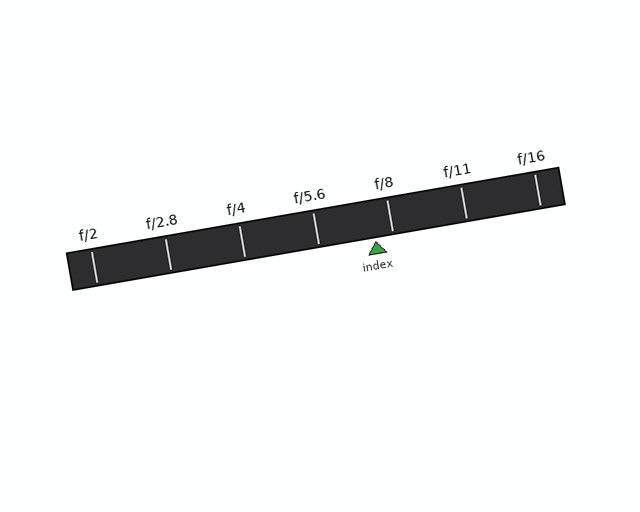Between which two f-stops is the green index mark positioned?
The index mark is between f/5.6 and f/8.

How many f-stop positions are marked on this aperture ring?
There are 7 f-stop positions marked.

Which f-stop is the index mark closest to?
The index mark is closest to f/8.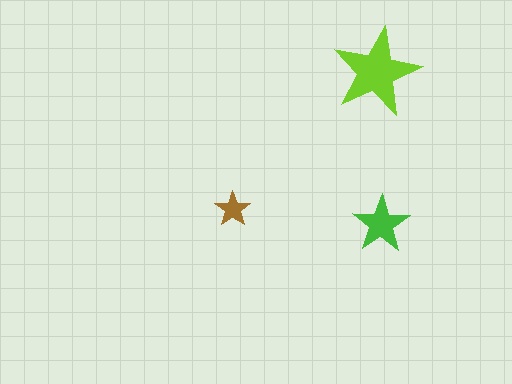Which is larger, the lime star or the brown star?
The lime one.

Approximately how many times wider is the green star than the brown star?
About 1.5 times wider.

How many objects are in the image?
There are 3 objects in the image.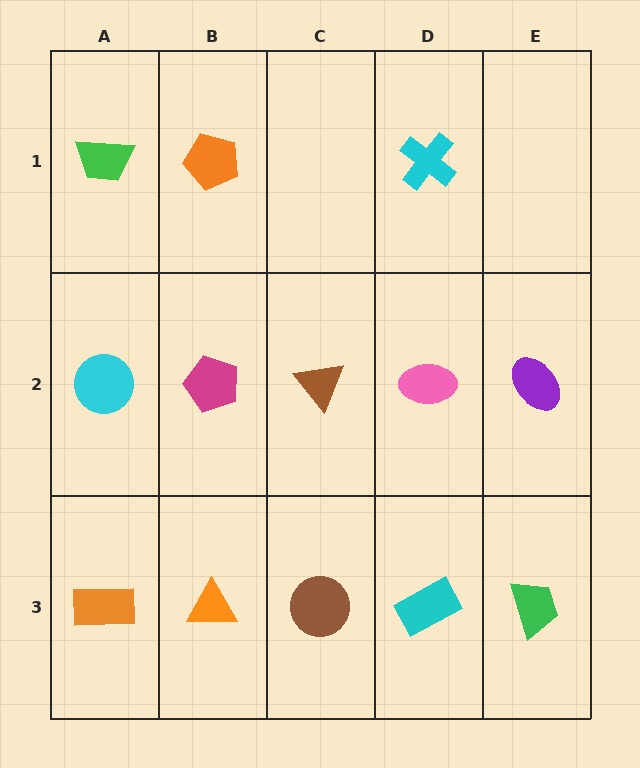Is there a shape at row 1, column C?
No, that cell is empty.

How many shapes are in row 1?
3 shapes.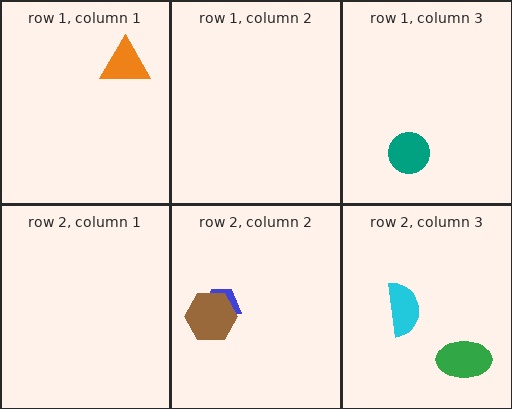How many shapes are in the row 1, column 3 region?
1.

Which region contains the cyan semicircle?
The row 2, column 3 region.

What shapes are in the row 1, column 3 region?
The teal circle.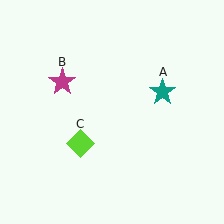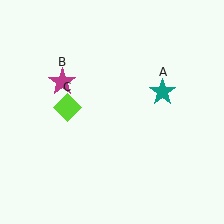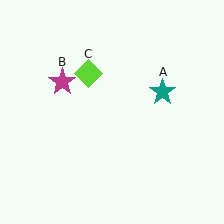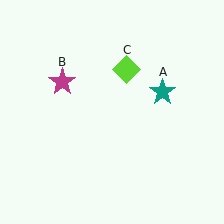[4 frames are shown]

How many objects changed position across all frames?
1 object changed position: lime diamond (object C).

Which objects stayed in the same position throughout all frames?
Teal star (object A) and magenta star (object B) remained stationary.